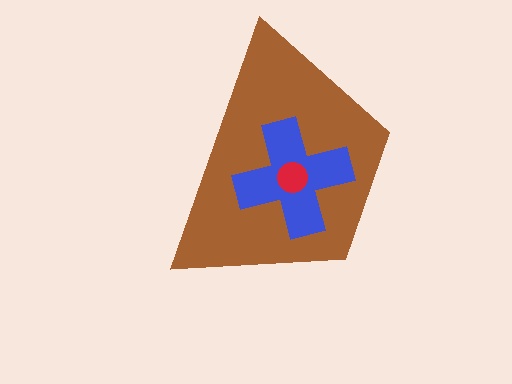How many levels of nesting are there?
3.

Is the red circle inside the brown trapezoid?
Yes.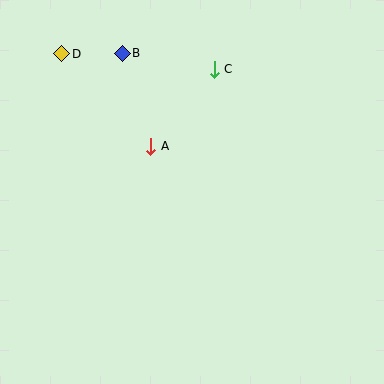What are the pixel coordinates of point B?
Point B is at (122, 53).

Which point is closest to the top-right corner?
Point C is closest to the top-right corner.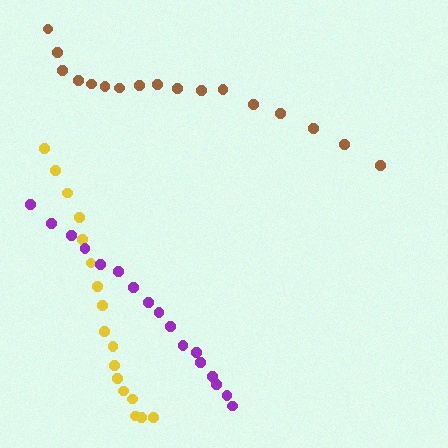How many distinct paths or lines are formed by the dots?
There are 3 distinct paths.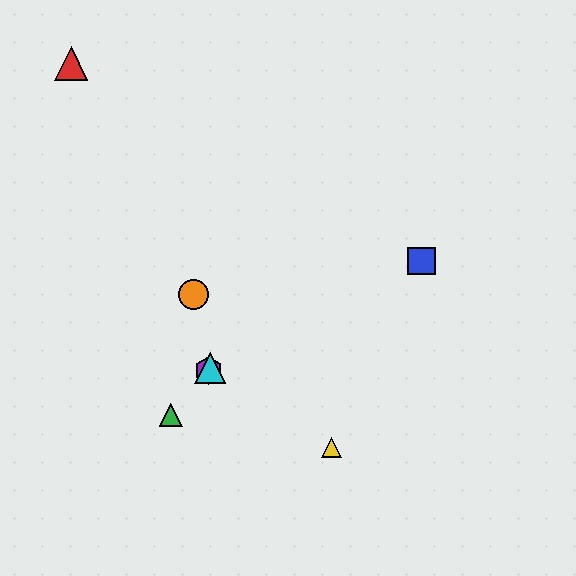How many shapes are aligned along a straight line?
3 shapes (the green triangle, the purple hexagon, the cyan triangle) are aligned along a straight line.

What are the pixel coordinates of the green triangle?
The green triangle is at (171, 415).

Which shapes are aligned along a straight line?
The green triangle, the purple hexagon, the cyan triangle are aligned along a straight line.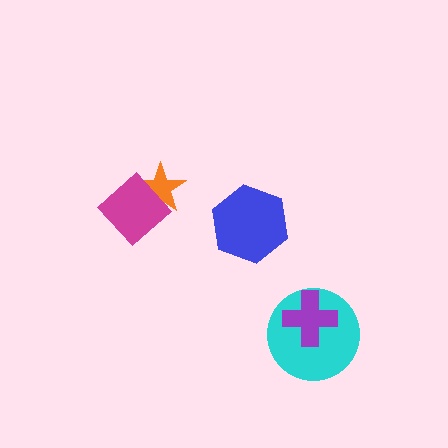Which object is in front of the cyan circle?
The purple cross is in front of the cyan circle.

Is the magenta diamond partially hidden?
No, no other shape covers it.